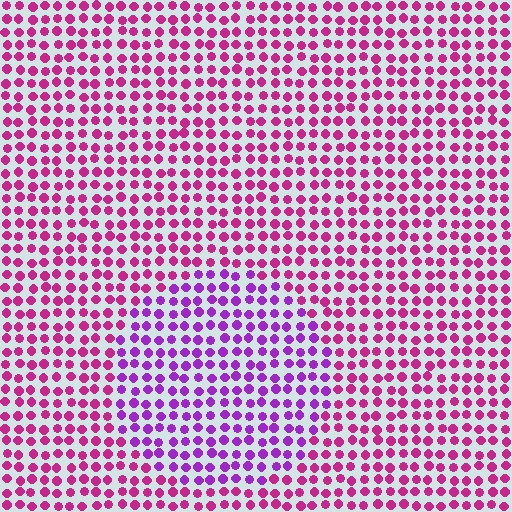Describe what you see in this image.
The image is filled with small magenta elements in a uniform arrangement. A circle-shaped region is visible where the elements are tinted to a slightly different hue, forming a subtle color boundary.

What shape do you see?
I see a circle.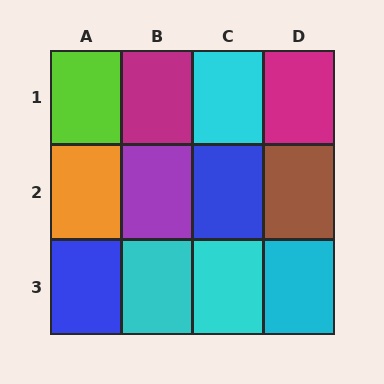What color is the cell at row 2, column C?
Blue.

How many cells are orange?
1 cell is orange.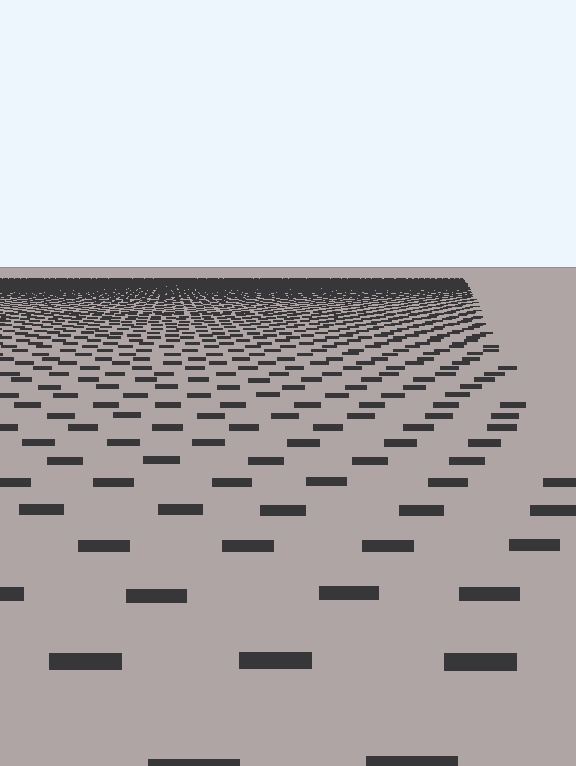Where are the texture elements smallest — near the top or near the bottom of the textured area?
Near the top.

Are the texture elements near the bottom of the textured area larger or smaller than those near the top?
Larger. Near the bottom, elements are closer to the viewer and appear at a bigger on-screen size.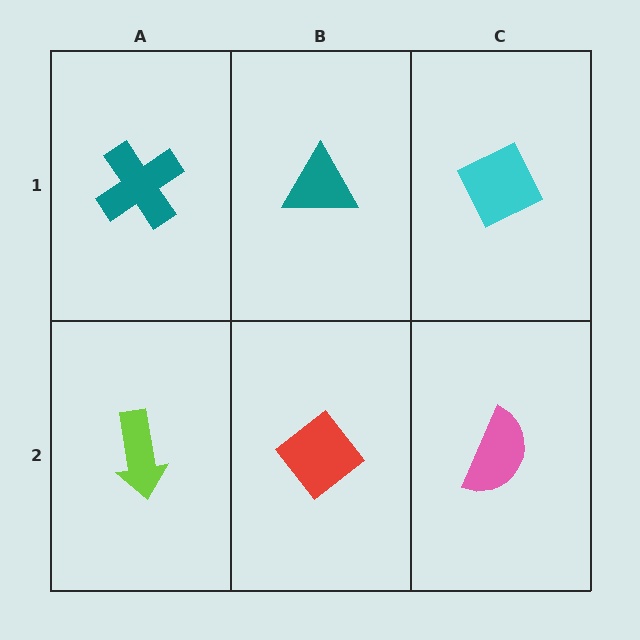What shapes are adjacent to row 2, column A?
A teal cross (row 1, column A), a red diamond (row 2, column B).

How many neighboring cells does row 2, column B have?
3.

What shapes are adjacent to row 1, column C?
A pink semicircle (row 2, column C), a teal triangle (row 1, column B).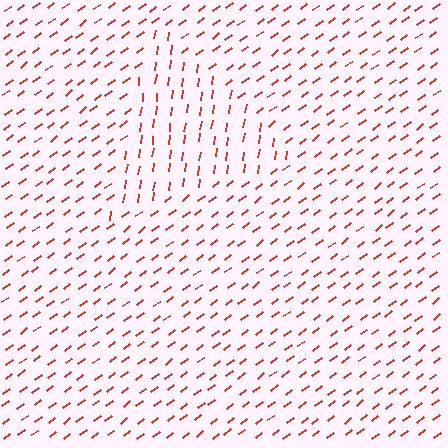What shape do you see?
I see a triangle.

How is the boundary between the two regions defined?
The boundary is defined purely by a change in line orientation (approximately 45 degrees difference). All lines are the same color and thickness.